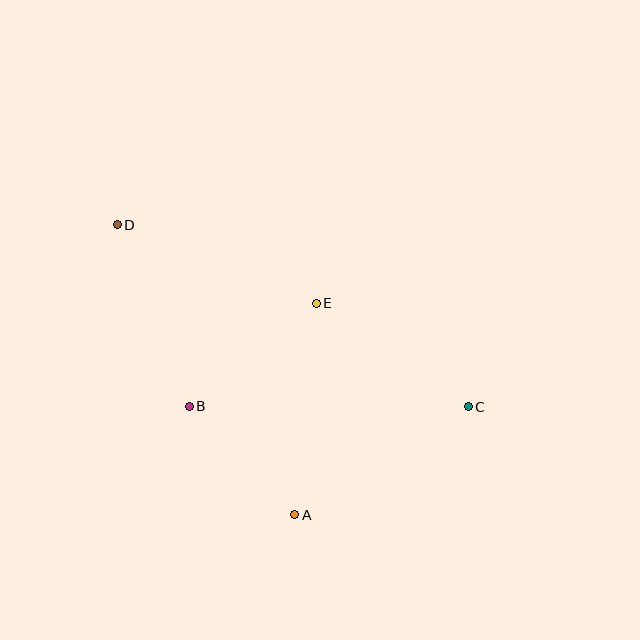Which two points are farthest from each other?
Points C and D are farthest from each other.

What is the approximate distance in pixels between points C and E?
The distance between C and E is approximately 184 pixels.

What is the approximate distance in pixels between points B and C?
The distance between B and C is approximately 279 pixels.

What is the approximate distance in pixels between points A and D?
The distance between A and D is approximately 340 pixels.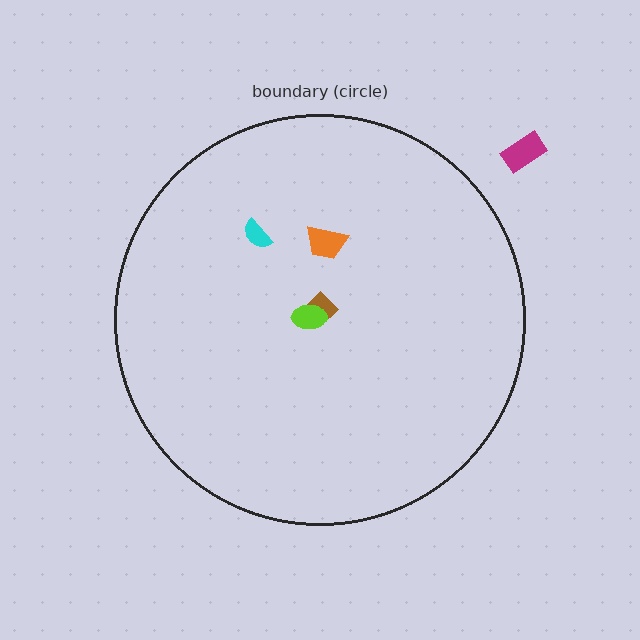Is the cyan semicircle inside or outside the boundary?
Inside.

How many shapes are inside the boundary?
4 inside, 1 outside.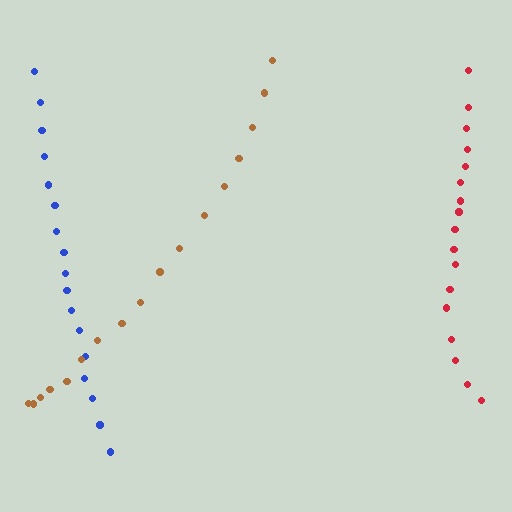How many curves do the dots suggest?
There are 3 distinct paths.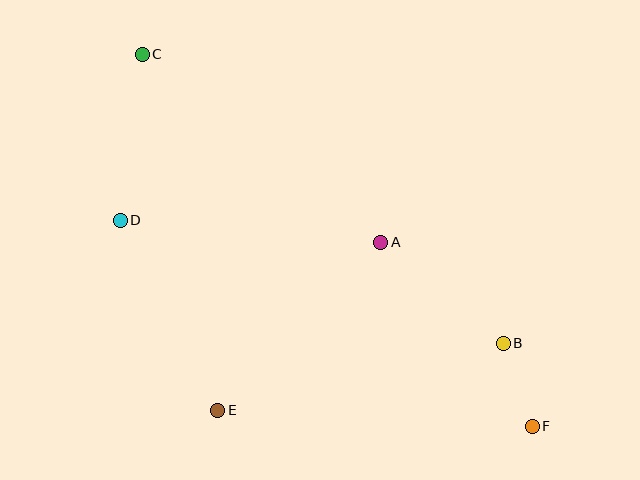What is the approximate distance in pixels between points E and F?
The distance between E and F is approximately 315 pixels.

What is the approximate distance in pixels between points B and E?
The distance between B and E is approximately 294 pixels.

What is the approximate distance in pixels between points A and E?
The distance between A and E is approximately 234 pixels.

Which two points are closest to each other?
Points B and F are closest to each other.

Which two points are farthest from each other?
Points C and F are farthest from each other.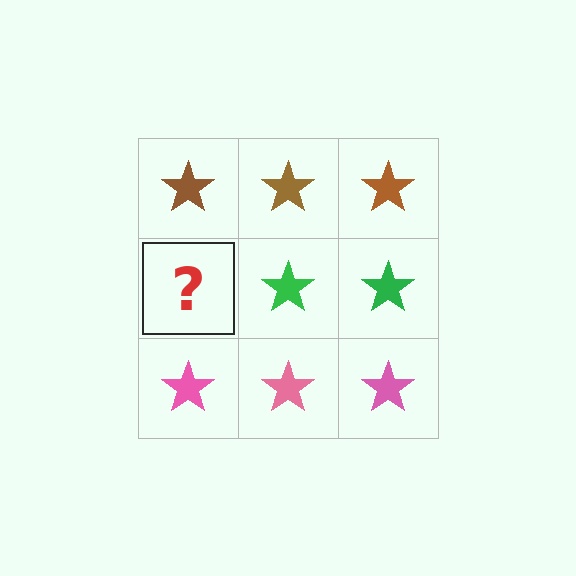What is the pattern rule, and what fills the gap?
The rule is that each row has a consistent color. The gap should be filled with a green star.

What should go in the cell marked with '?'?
The missing cell should contain a green star.